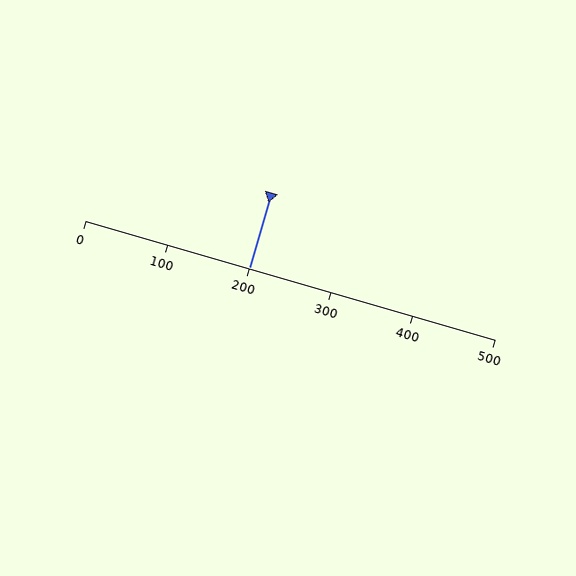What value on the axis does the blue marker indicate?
The marker indicates approximately 200.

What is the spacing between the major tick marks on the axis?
The major ticks are spaced 100 apart.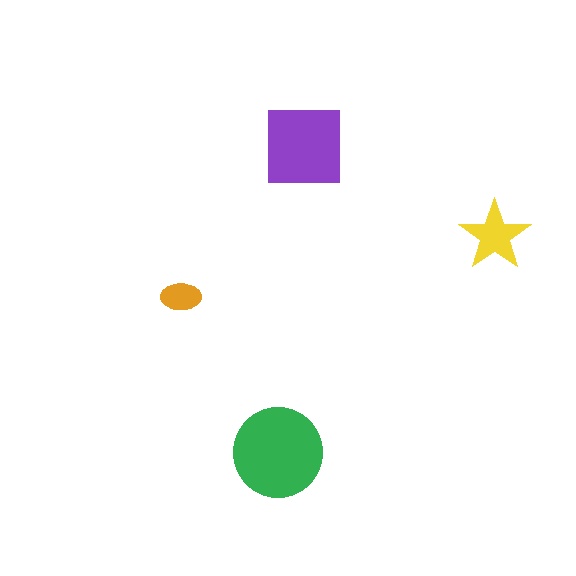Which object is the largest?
The green circle.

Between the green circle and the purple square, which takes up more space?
The green circle.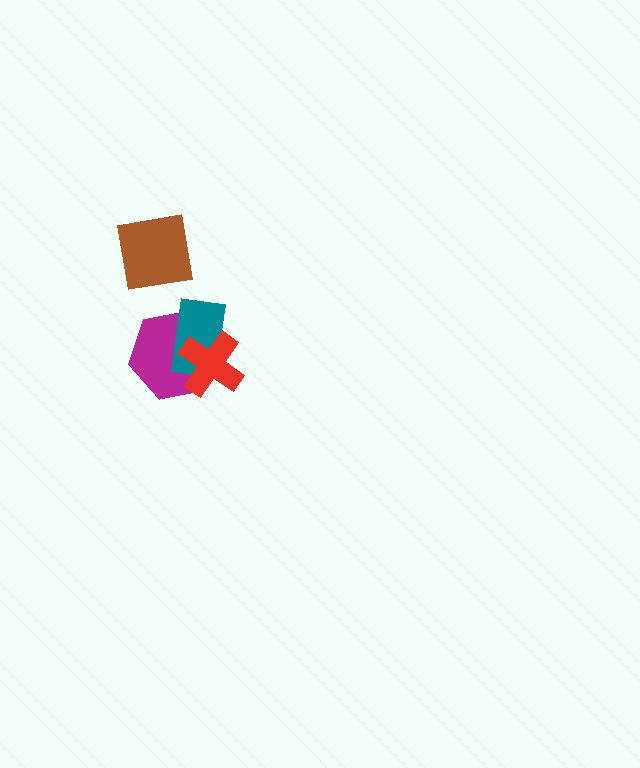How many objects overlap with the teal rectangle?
2 objects overlap with the teal rectangle.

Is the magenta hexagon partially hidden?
Yes, it is partially covered by another shape.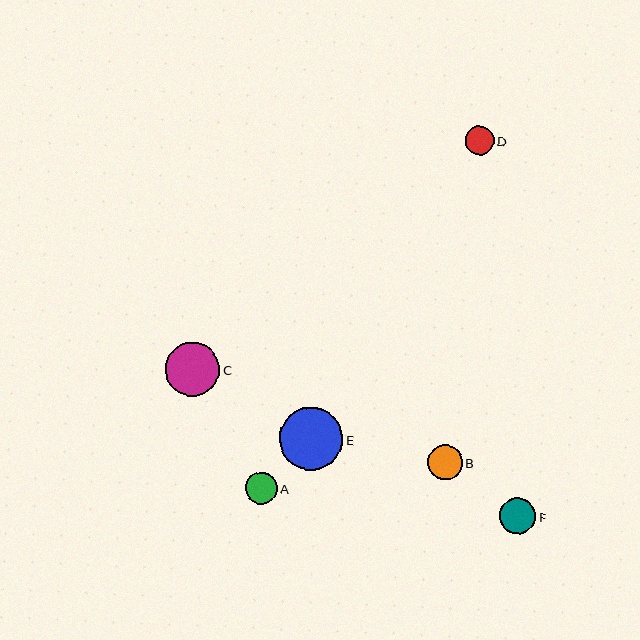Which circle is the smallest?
Circle D is the smallest with a size of approximately 29 pixels.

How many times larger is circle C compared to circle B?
Circle C is approximately 1.6 times the size of circle B.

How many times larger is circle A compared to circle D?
Circle A is approximately 1.1 times the size of circle D.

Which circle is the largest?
Circle E is the largest with a size of approximately 63 pixels.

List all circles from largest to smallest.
From largest to smallest: E, C, F, B, A, D.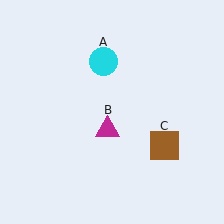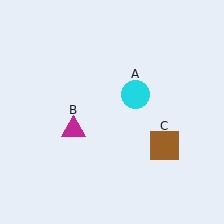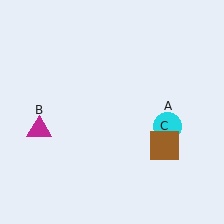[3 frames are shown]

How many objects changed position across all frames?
2 objects changed position: cyan circle (object A), magenta triangle (object B).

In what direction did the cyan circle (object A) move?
The cyan circle (object A) moved down and to the right.